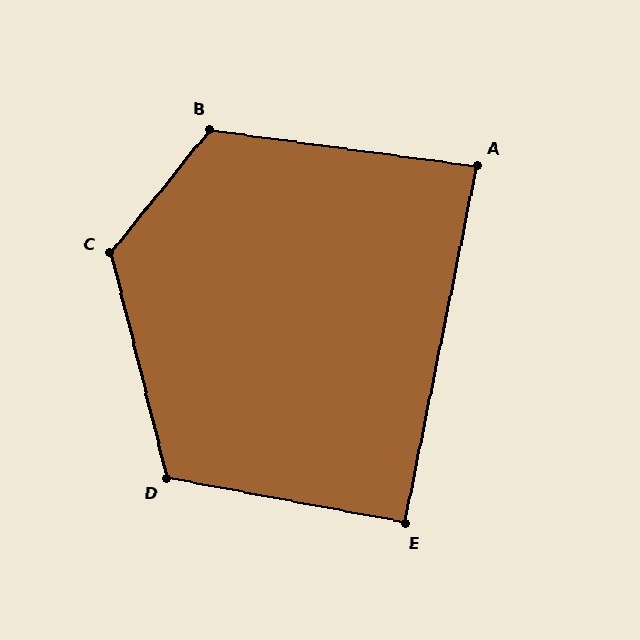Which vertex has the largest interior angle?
C, at approximately 127 degrees.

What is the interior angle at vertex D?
Approximately 115 degrees (obtuse).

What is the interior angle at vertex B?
Approximately 121 degrees (obtuse).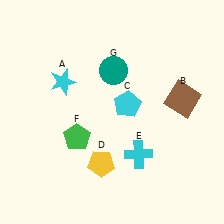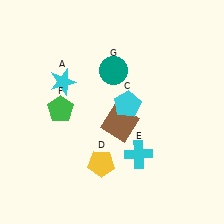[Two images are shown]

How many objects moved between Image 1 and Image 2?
2 objects moved between the two images.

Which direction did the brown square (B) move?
The brown square (B) moved left.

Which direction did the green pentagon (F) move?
The green pentagon (F) moved up.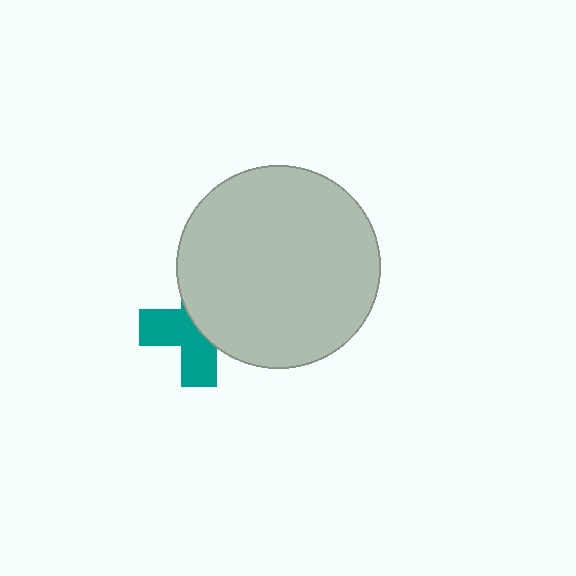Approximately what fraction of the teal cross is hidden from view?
Roughly 51% of the teal cross is hidden behind the light gray circle.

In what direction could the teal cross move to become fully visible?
The teal cross could move left. That would shift it out from behind the light gray circle entirely.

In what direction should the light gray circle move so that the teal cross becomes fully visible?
The light gray circle should move right. That is the shortest direction to clear the overlap and leave the teal cross fully visible.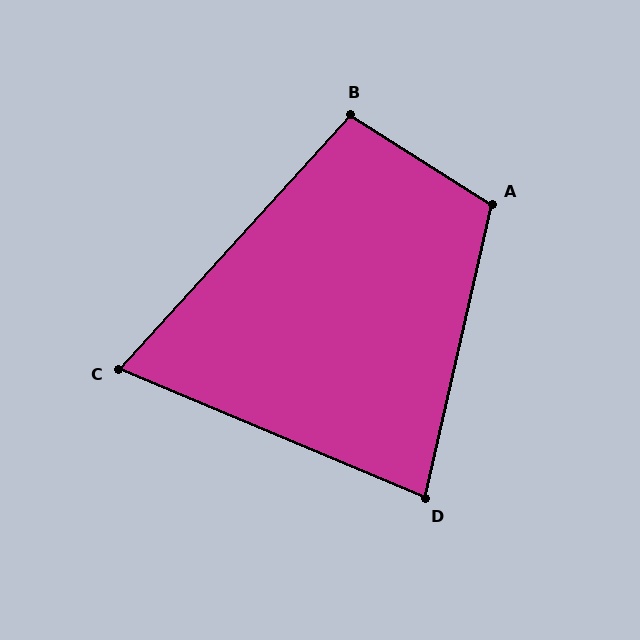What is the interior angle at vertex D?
Approximately 80 degrees (acute).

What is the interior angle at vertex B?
Approximately 100 degrees (obtuse).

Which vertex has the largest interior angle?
A, at approximately 110 degrees.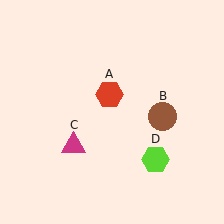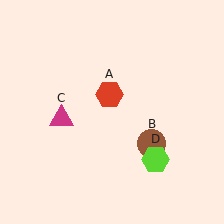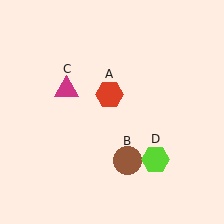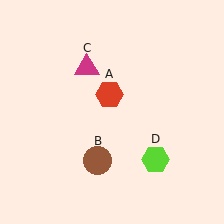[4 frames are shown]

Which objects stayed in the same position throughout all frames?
Red hexagon (object A) and lime hexagon (object D) remained stationary.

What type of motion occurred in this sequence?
The brown circle (object B), magenta triangle (object C) rotated clockwise around the center of the scene.